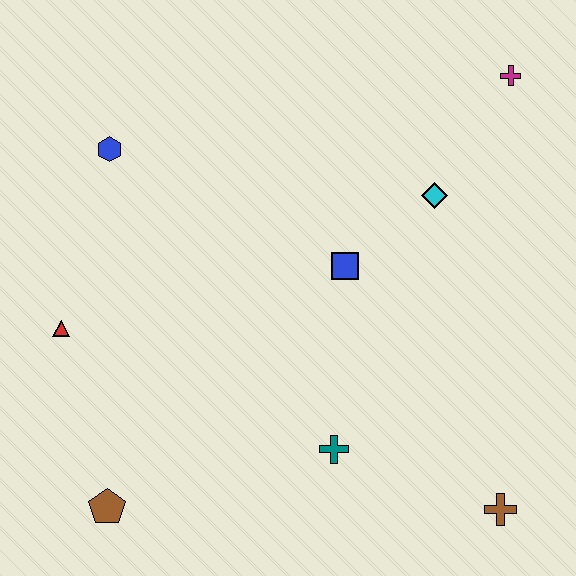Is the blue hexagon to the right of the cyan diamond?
No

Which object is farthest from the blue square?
The brown pentagon is farthest from the blue square.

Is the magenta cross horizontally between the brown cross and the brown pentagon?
No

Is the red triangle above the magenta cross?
No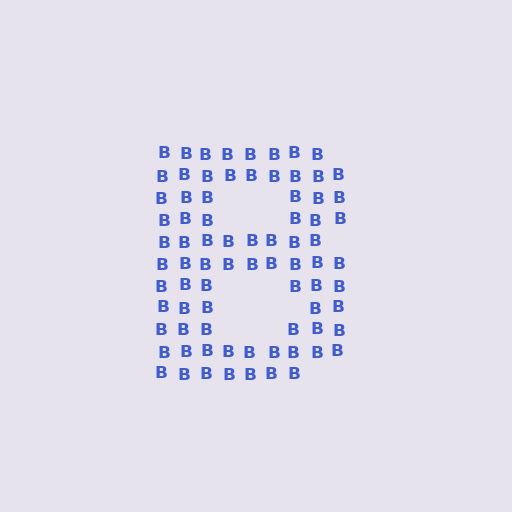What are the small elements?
The small elements are letter B's.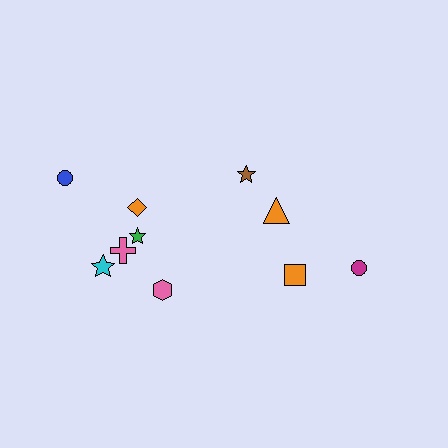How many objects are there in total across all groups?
There are 10 objects.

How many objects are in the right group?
There are 4 objects.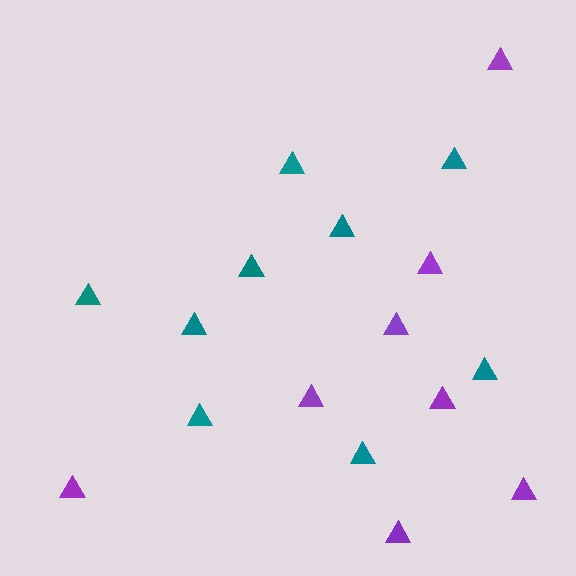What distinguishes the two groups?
There are 2 groups: one group of teal triangles (9) and one group of purple triangles (8).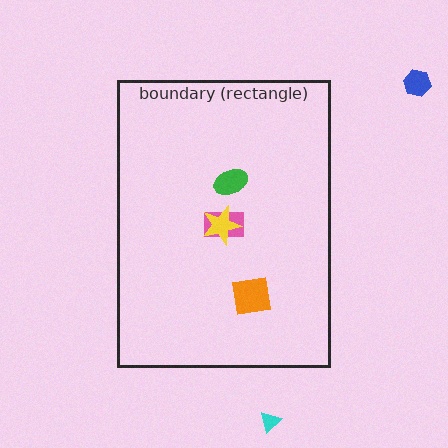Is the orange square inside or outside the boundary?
Inside.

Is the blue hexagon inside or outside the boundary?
Outside.